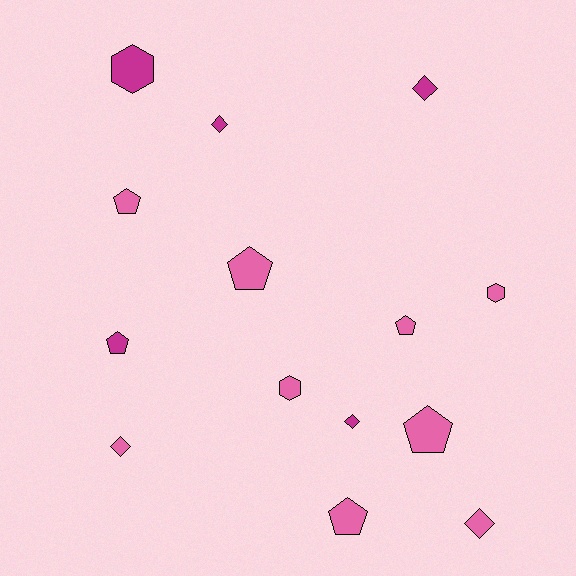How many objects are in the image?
There are 14 objects.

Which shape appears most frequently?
Pentagon, with 6 objects.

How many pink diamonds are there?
There are 2 pink diamonds.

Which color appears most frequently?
Pink, with 9 objects.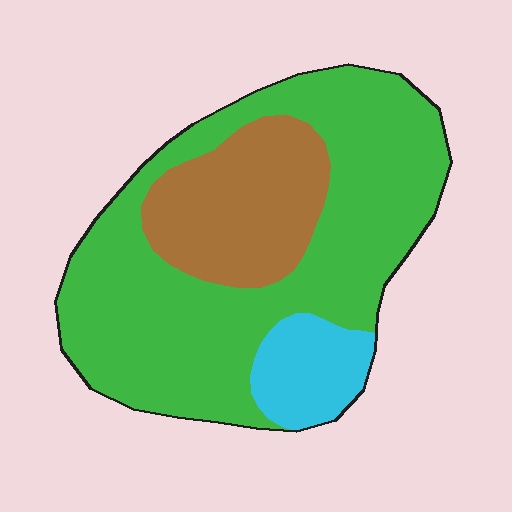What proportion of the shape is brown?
Brown takes up about one quarter (1/4) of the shape.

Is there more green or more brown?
Green.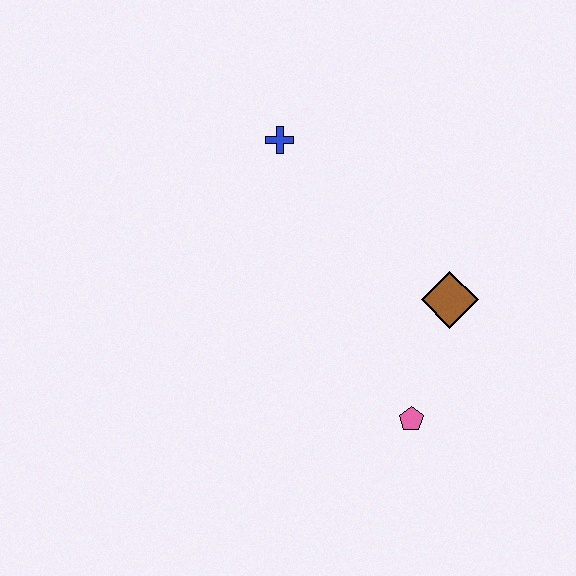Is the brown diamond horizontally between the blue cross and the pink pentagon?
No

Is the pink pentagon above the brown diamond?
No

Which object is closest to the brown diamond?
The pink pentagon is closest to the brown diamond.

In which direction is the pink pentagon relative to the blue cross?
The pink pentagon is below the blue cross.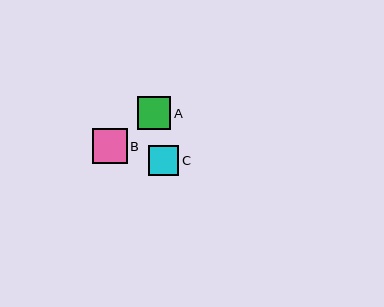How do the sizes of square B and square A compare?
Square B and square A are approximately the same size.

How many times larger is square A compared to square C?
Square A is approximately 1.1 times the size of square C.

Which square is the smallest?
Square C is the smallest with a size of approximately 30 pixels.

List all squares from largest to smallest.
From largest to smallest: B, A, C.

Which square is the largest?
Square B is the largest with a size of approximately 35 pixels.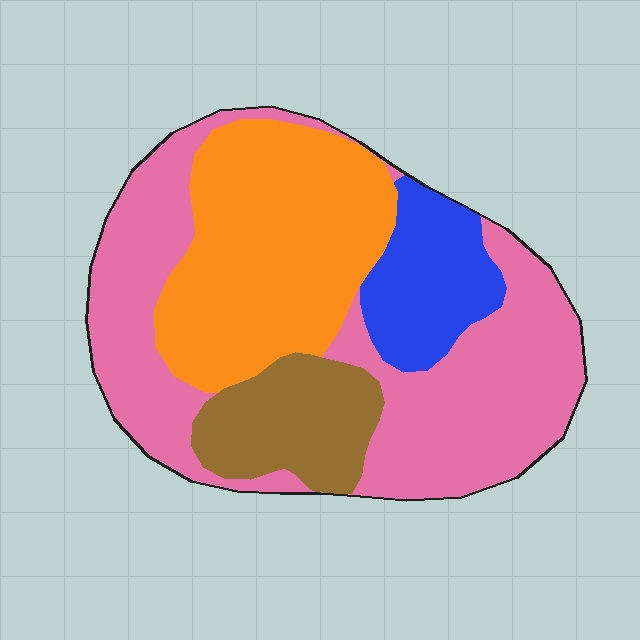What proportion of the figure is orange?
Orange covers roughly 30% of the figure.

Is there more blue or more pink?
Pink.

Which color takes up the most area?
Pink, at roughly 45%.